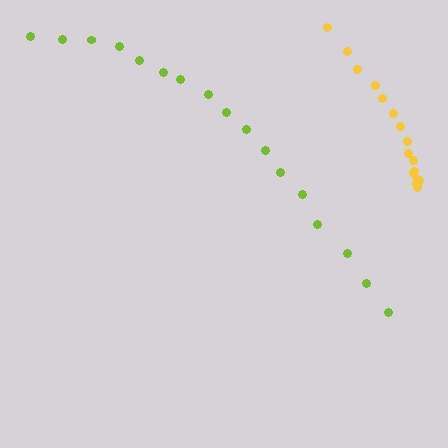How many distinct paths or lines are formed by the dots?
There are 2 distinct paths.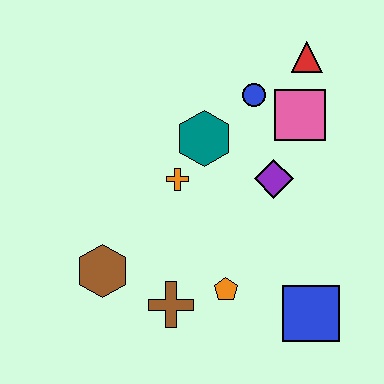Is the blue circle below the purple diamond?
No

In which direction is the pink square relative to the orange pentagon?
The pink square is above the orange pentagon.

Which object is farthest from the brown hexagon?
The red triangle is farthest from the brown hexagon.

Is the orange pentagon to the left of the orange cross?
No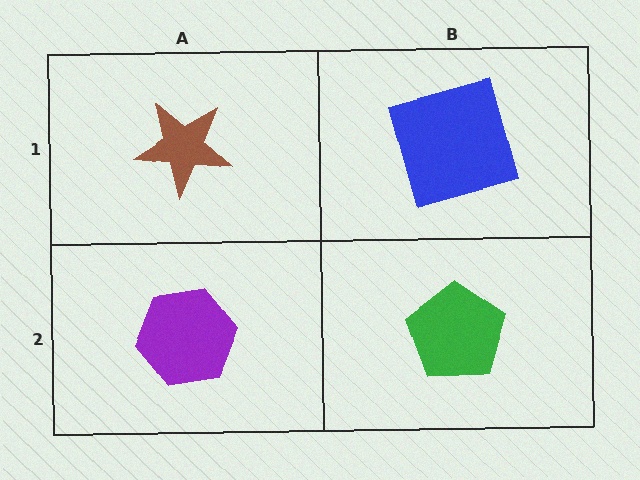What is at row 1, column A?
A brown star.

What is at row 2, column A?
A purple hexagon.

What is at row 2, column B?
A green pentagon.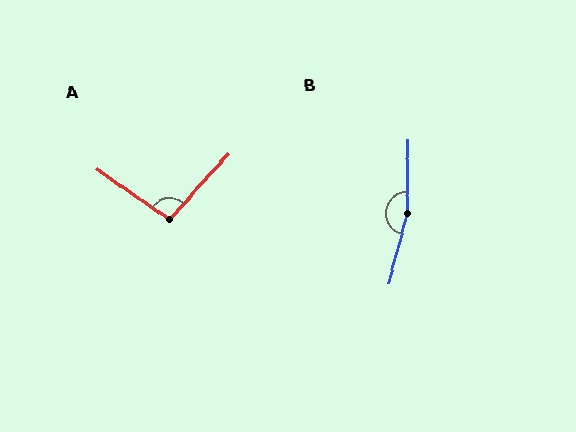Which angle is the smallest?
A, at approximately 97 degrees.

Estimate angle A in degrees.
Approximately 97 degrees.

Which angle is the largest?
B, at approximately 166 degrees.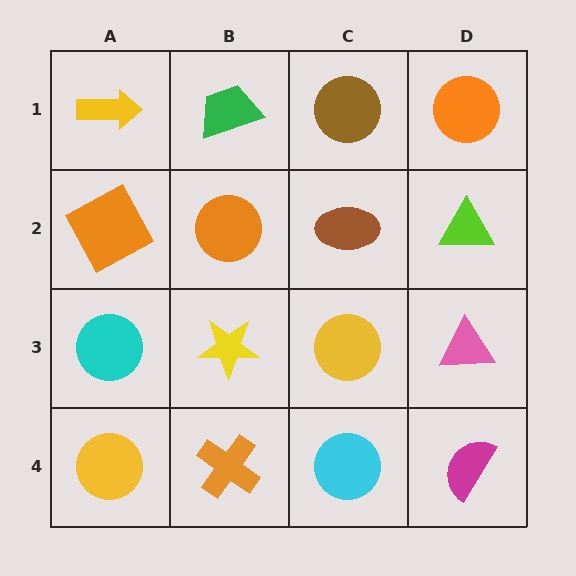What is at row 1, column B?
A green trapezoid.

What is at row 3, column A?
A cyan circle.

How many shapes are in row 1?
4 shapes.